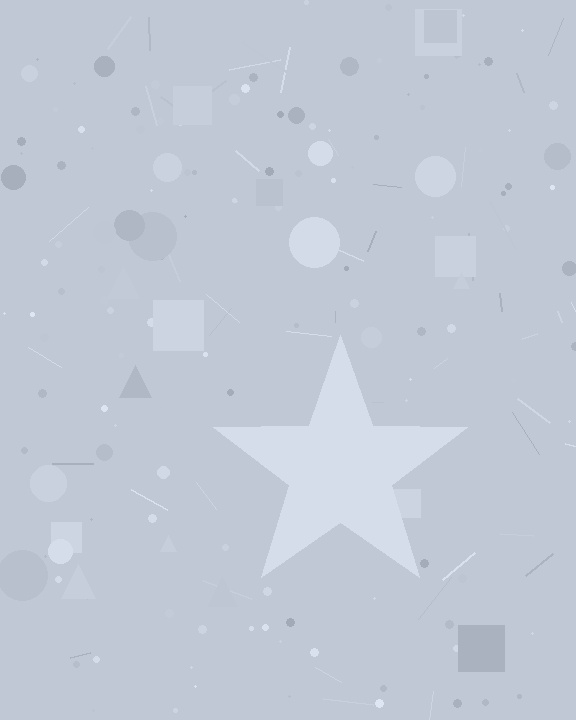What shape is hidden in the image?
A star is hidden in the image.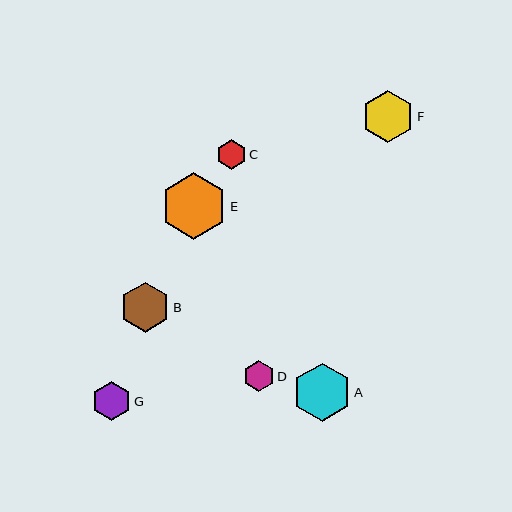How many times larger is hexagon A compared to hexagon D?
Hexagon A is approximately 1.9 times the size of hexagon D.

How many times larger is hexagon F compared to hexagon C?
Hexagon F is approximately 1.8 times the size of hexagon C.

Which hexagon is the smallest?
Hexagon C is the smallest with a size of approximately 30 pixels.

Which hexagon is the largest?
Hexagon E is the largest with a size of approximately 67 pixels.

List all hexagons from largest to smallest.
From largest to smallest: E, A, F, B, G, D, C.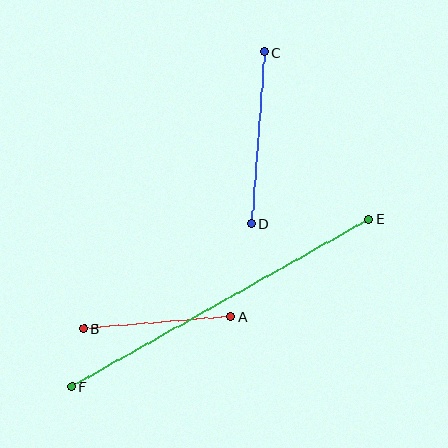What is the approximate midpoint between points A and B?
The midpoint is at approximately (157, 322) pixels.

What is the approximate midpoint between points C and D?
The midpoint is at approximately (258, 138) pixels.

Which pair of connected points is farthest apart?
Points E and F are farthest apart.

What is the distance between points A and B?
The distance is approximately 148 pixels.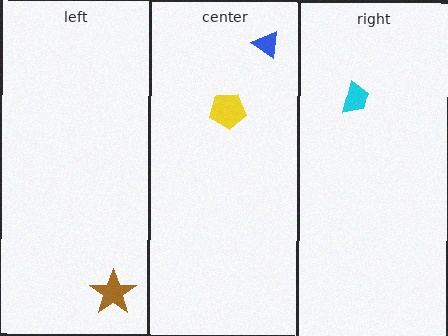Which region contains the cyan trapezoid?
The right region.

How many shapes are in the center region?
2.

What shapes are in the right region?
The cyan trapezoid.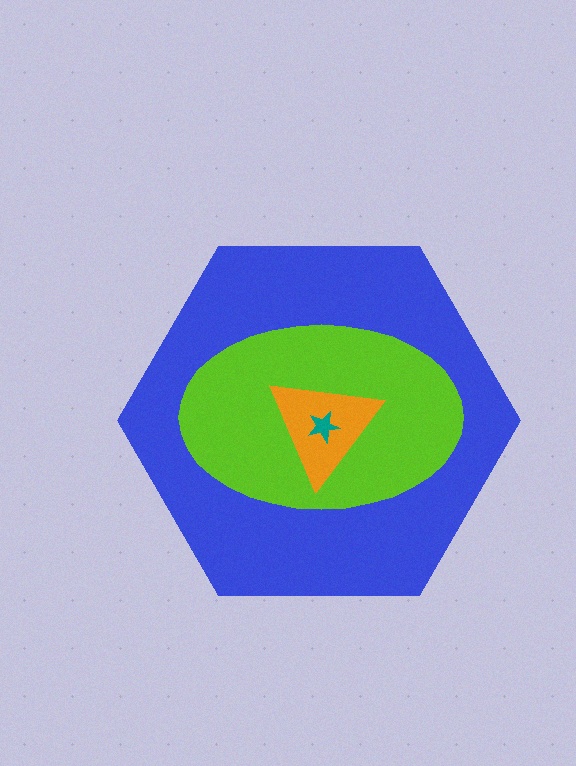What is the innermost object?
The teal star.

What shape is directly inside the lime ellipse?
The orange triangle.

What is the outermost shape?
The blue hexagon.